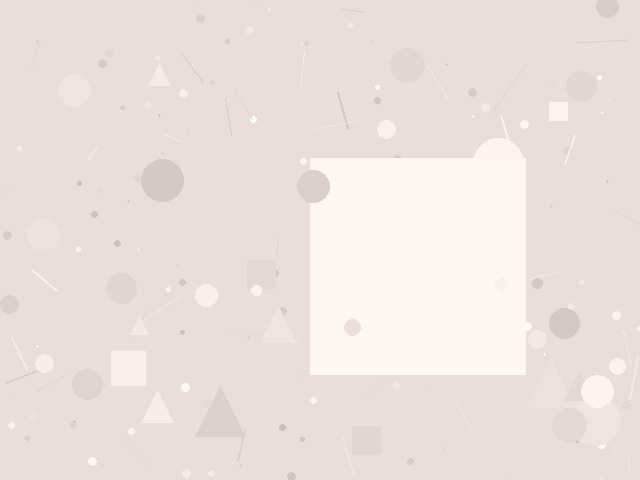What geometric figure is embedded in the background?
A square is embedded in the background.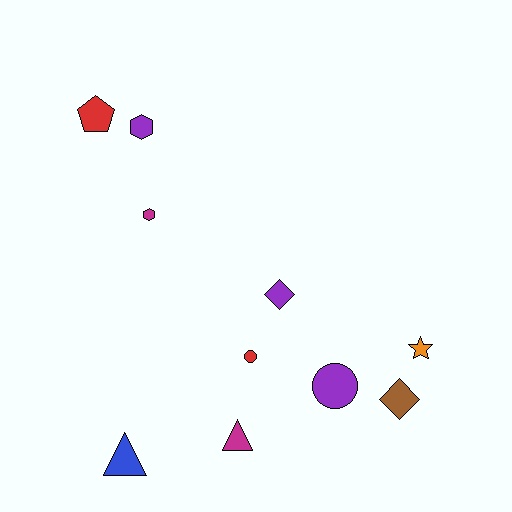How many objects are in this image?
There are 10 objects.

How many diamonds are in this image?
There are 2 diamonds.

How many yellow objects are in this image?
There are no yellow objects.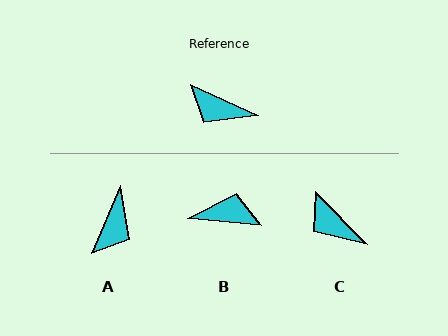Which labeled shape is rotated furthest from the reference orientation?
B, about 161 degrees away.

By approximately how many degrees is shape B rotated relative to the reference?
Approximately 161 degrees clockwise.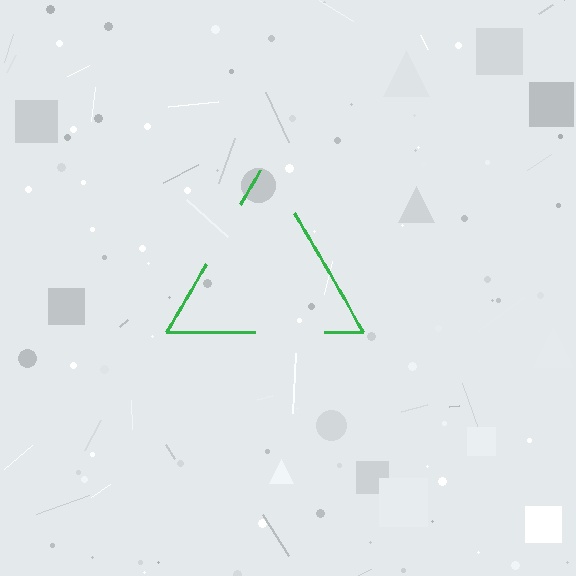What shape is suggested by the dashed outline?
The dashed outline suggests a triangle.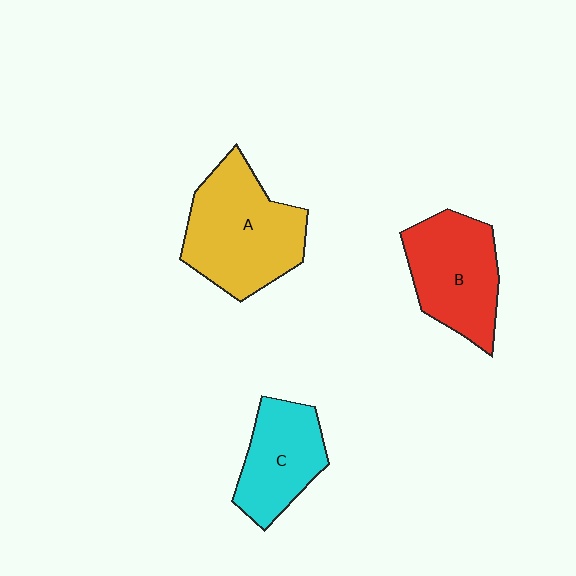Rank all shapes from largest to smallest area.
From largest to smallest: A (yellow), B (red), C (cyan).